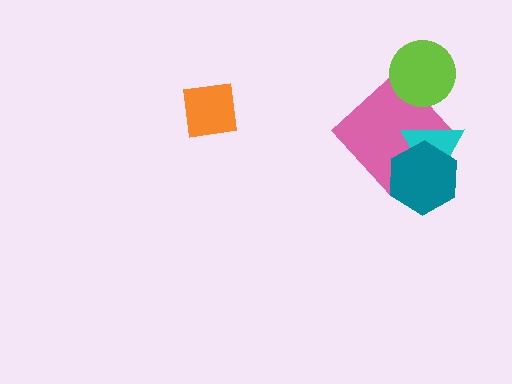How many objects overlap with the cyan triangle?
2 objects overlap with the cyan triangle.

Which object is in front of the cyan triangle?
The teal hexagon is in front of the cyan triangle.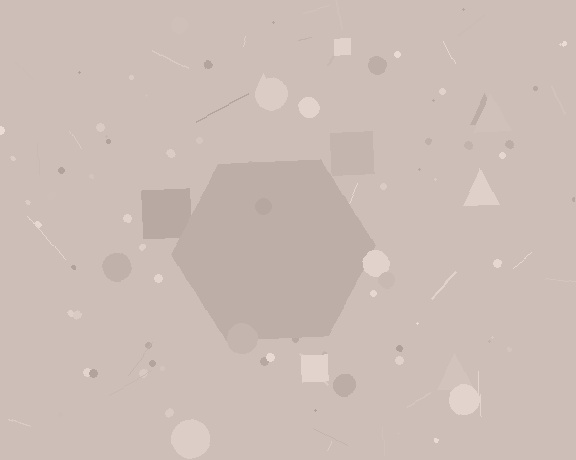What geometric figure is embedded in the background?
A hexagon is embedded in the background.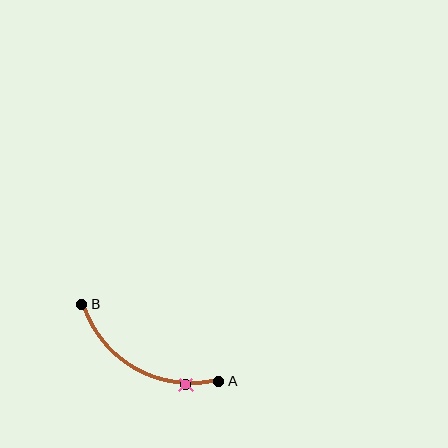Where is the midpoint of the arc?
The arc midpoint is the point on the curve farthest from the straight line joining A and B. It sits below that line.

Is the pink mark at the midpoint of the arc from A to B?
No. The pink mark lies on the arc but is closer to endpoint A. The arc midpoint would be at the point on the curve equidistant along the arc from both A and B.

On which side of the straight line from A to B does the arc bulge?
The arc bulges below the straight line connecting A and B.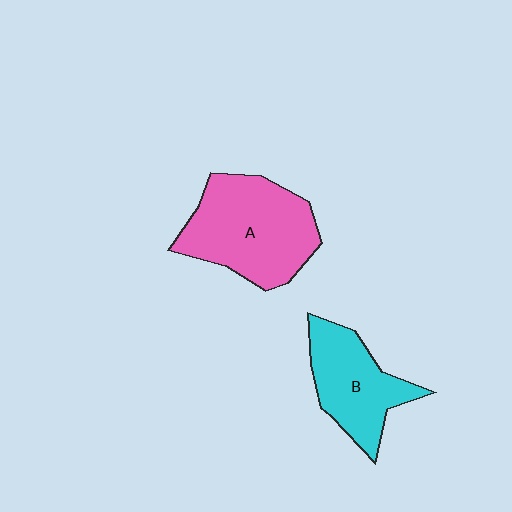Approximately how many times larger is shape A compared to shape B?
Approximately 1.4 times.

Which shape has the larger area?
Shape A (pink).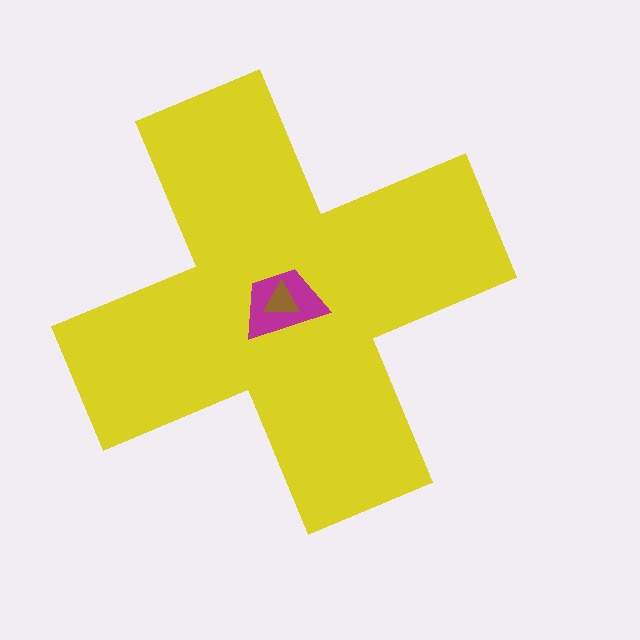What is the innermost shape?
The brown triangle.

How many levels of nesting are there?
3.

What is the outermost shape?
The yellow cross.